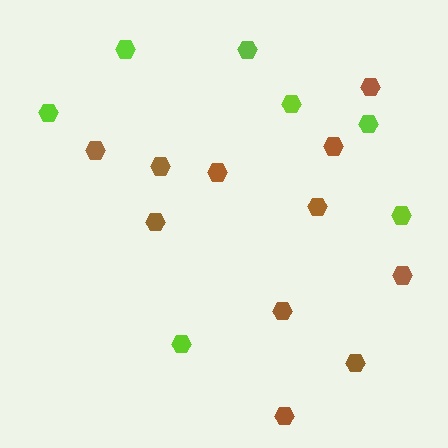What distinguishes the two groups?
There are 2 groups: one group of brown hexagons (11) and one group of lime hexagons (7).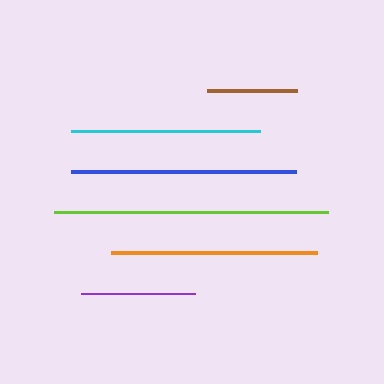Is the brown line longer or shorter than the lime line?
The lime line is longer than the brown line.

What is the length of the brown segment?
The brown segment is approximately 90 pixels long.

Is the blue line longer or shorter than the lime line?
The lime line is longer than the blue line.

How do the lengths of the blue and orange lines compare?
The blue and orange lines are approximately the same length.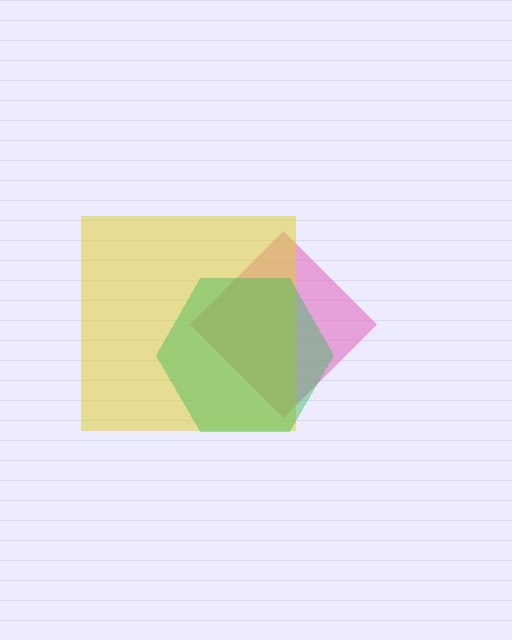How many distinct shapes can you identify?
There are 3 distinct shapes: a pink diamond, a yellow square, a green hexagon.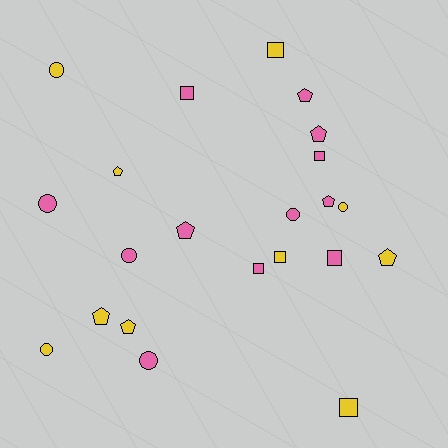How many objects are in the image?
There are 22 objects.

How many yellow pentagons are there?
There are 4 yellow pentagons.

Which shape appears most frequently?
Pentagon, with 8 objects.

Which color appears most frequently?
Pink, with 12 objects.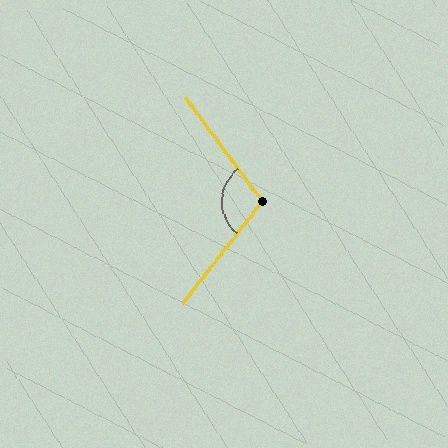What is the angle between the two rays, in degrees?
Approximately 106 degrees.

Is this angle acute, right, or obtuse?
It is obtuse.